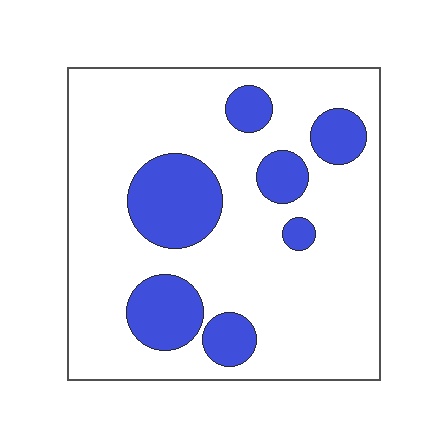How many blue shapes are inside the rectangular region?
7.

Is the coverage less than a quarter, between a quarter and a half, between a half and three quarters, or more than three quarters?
Less than a quarter.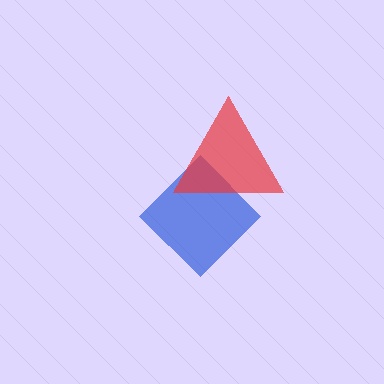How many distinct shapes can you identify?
There are 2 distinct shapes: a blue diamond, a red triangle.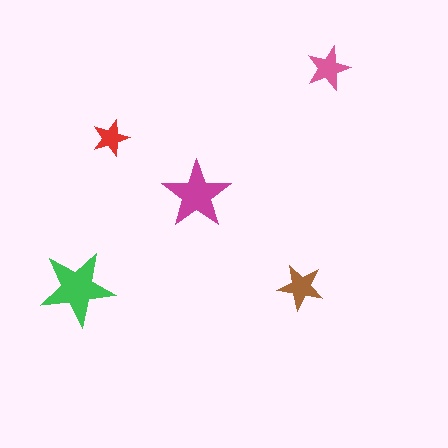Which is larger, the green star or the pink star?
The green one.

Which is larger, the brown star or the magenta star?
The magenta one.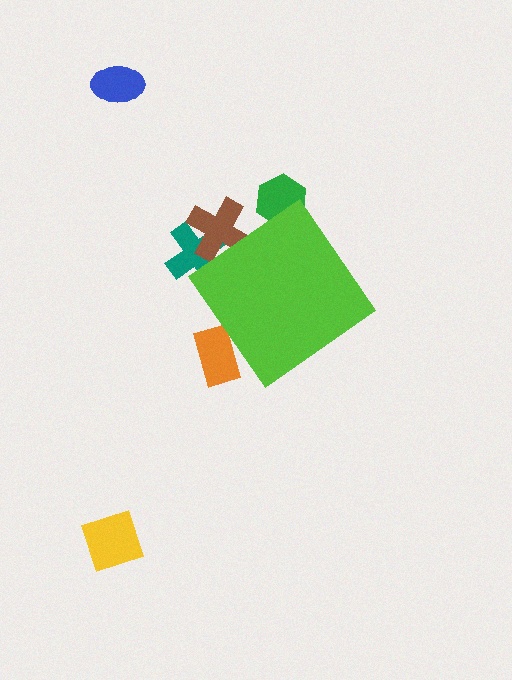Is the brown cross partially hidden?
Yes, the brown cross is partially hidden behind the lime diamond.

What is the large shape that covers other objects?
A lime diamond.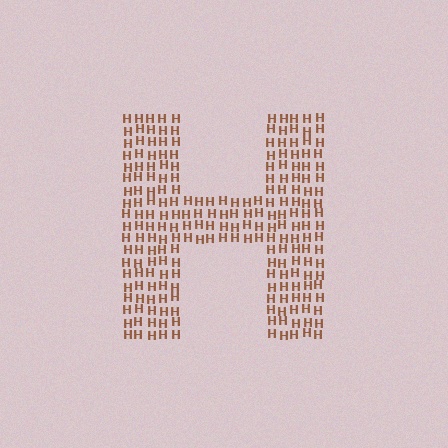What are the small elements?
The small elements are letter H's.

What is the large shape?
The large shape is the letter H.